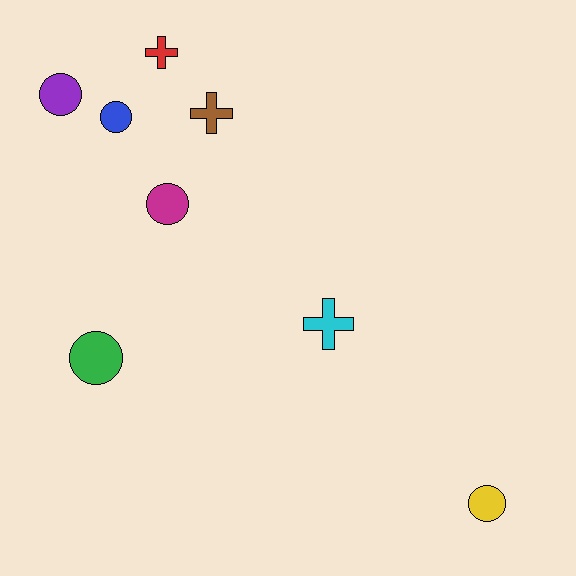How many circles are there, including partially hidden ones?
There are 5 circles.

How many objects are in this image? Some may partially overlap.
There are 8 objects.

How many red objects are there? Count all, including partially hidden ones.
There is 1 red object.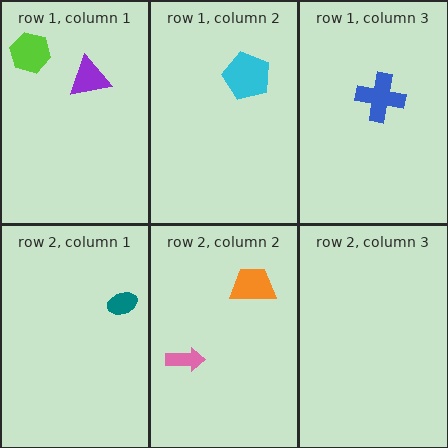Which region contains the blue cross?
The row 1, column 3 region.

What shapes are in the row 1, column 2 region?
The cyan pentagon.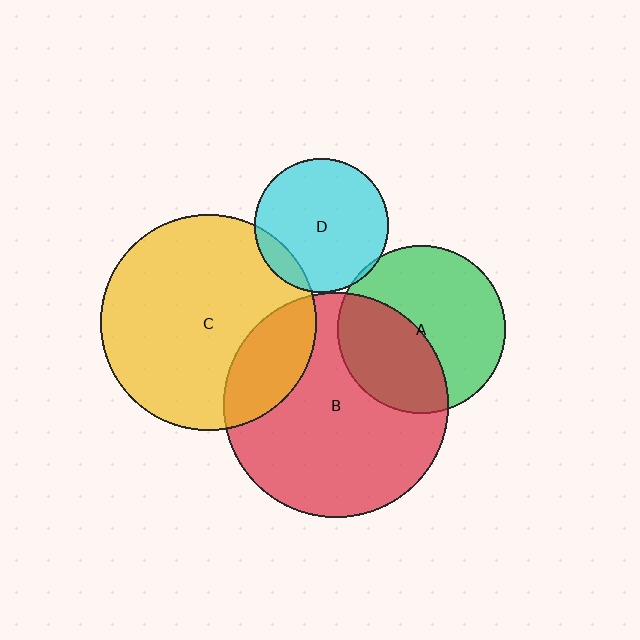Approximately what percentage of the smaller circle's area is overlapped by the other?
Approximately 20%.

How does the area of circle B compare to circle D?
Approximately 2.8 times.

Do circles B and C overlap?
Yes.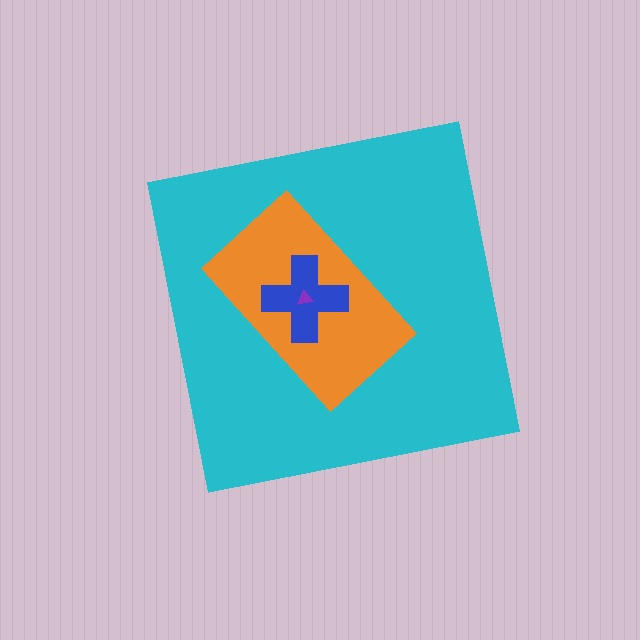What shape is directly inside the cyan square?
The orange rectangle.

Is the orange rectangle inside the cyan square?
Yes.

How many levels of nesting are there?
4.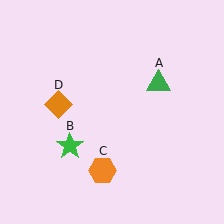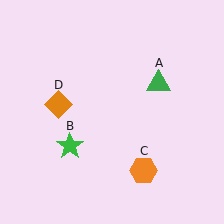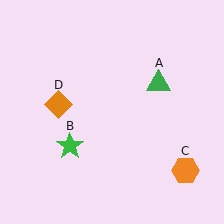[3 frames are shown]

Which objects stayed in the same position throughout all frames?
Green triangle (object A) and green star (object B) and orange diamond (object D) remained stationary.